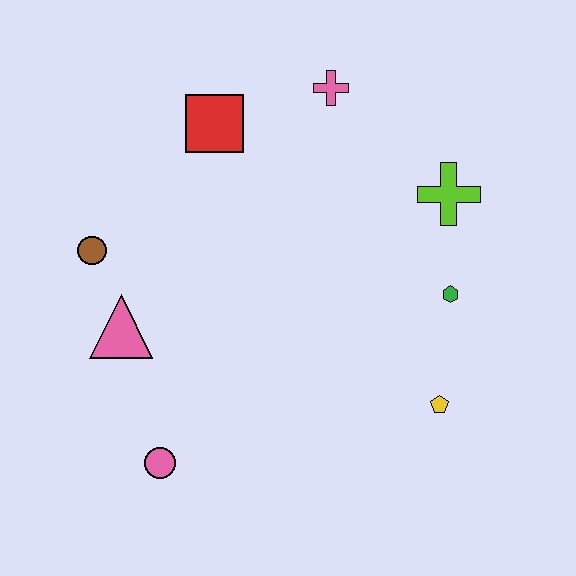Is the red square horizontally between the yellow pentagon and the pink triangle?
Yes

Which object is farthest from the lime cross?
The pink circle is farthest from the lime cross.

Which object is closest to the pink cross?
The red square is closest to the pink cross.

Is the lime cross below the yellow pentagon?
No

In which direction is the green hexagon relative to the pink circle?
The green hexagon is to the right of the pink circle.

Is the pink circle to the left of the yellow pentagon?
Yes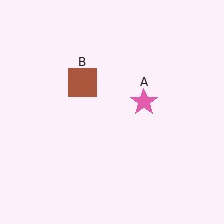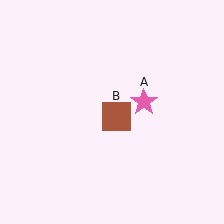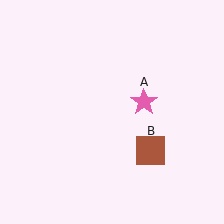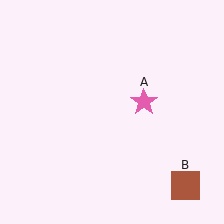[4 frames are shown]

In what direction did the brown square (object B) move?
The brown square (object B) moved down and to the right.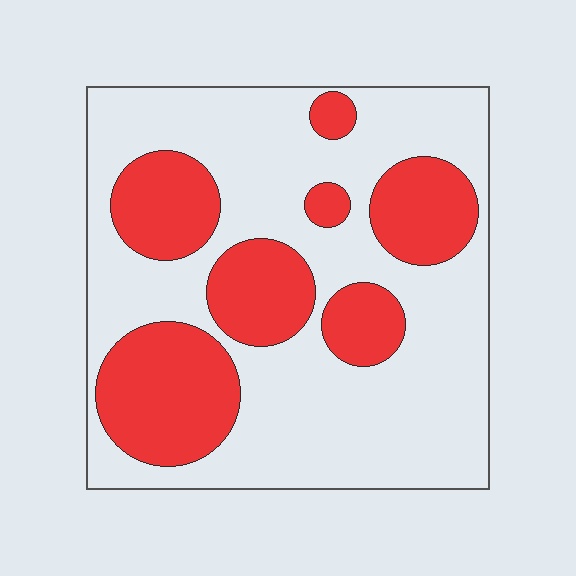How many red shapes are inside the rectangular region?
7.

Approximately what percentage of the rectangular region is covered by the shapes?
Approximately 35%.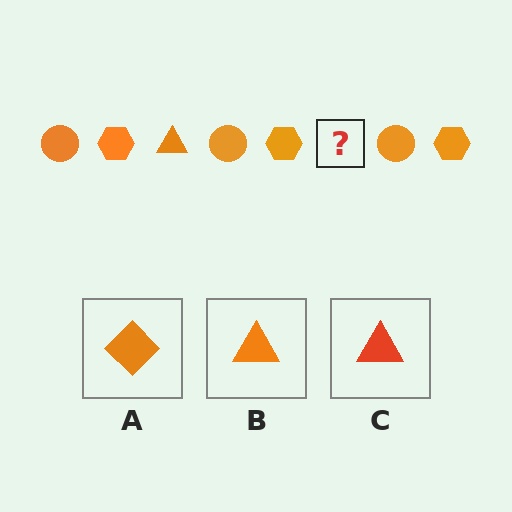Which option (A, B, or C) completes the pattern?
B.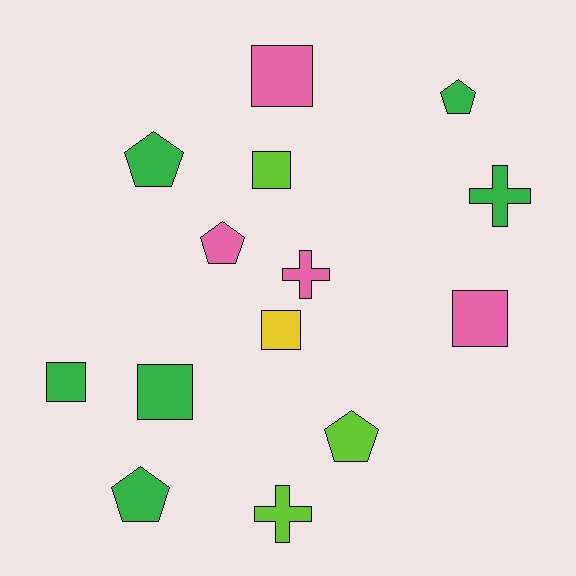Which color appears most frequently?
Green, with 6 objects.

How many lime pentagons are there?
There is 1 lime pentagon.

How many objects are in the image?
There are 14 objects.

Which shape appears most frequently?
Square, with 6 objects.